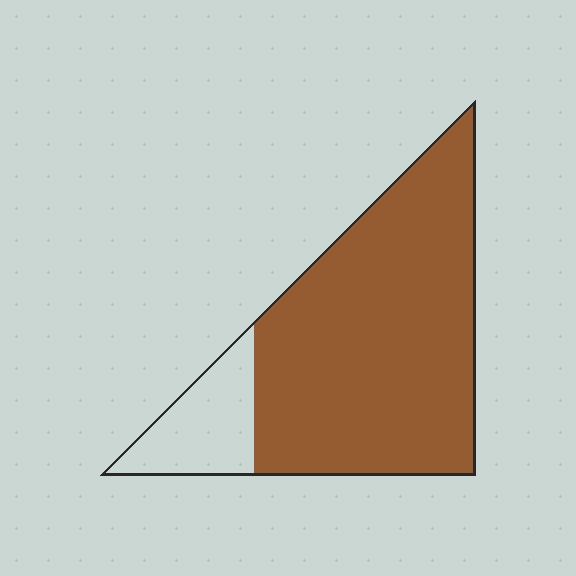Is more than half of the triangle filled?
Yes.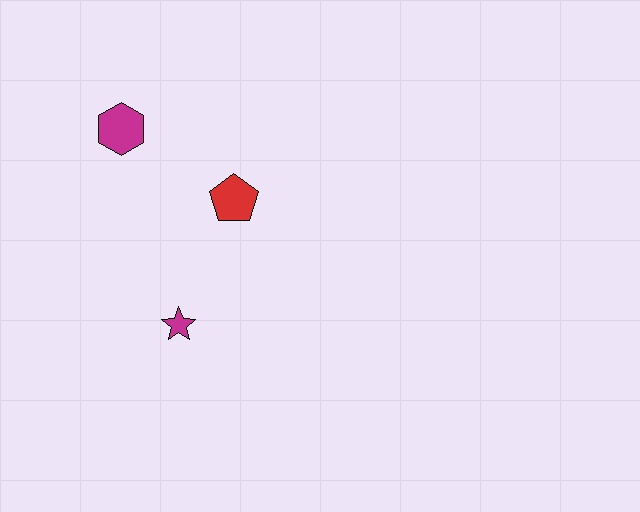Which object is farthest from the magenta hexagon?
The magenta star is farthest from the magenta hexagon.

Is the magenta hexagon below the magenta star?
No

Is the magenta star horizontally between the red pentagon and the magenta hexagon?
Yes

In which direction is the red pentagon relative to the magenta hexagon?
The red pentagon is to the right of the magenta hexagon.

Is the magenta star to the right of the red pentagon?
No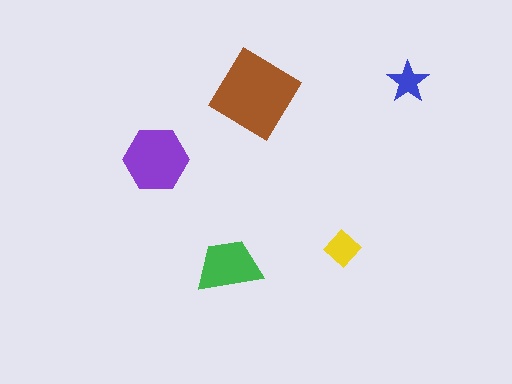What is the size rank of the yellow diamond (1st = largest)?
4th.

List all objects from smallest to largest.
The blue star, the yellow diamond, the green trapezoid, the purple hexagon, the brown diamond.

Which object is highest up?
The blue star is topmost.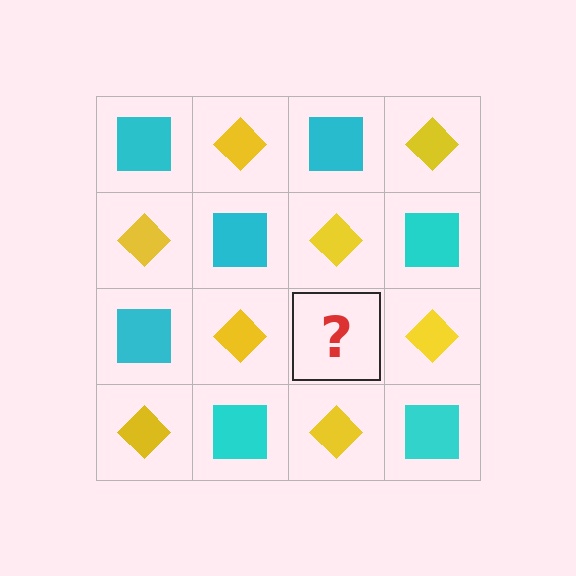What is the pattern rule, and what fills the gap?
The rule is that it alternates cyan square and yellow diamond in a checkerboard pattern. The gap should be filled with a cyan square.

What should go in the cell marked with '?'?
The missing cell should contain a cyan square.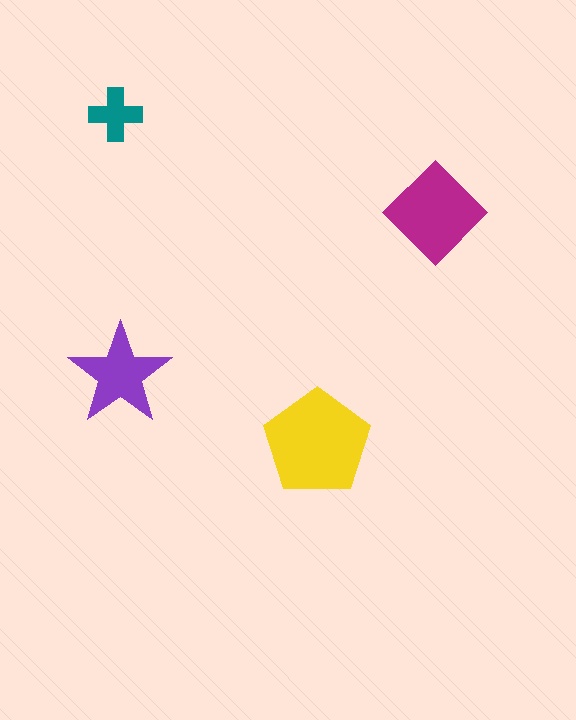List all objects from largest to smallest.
The yellow pentagon, the magenta diamond, the purple star, the teal cross.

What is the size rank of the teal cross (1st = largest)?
4th.